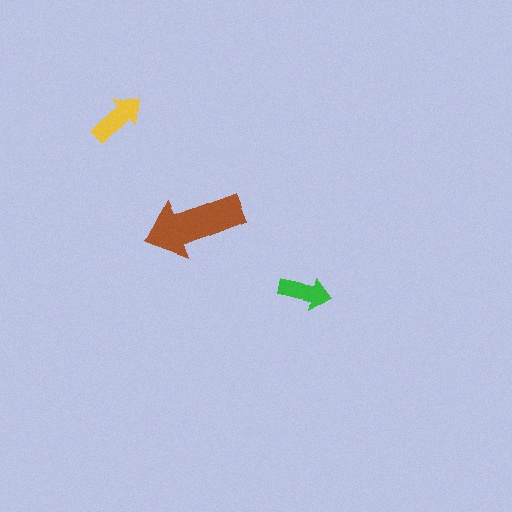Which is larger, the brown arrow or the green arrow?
The brown one.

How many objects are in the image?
There are 3 objects in the image.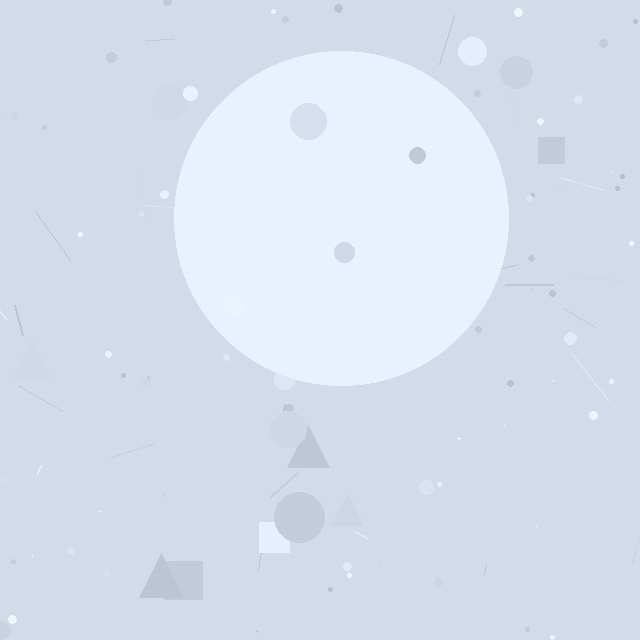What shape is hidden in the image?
A circle is hidden in the image.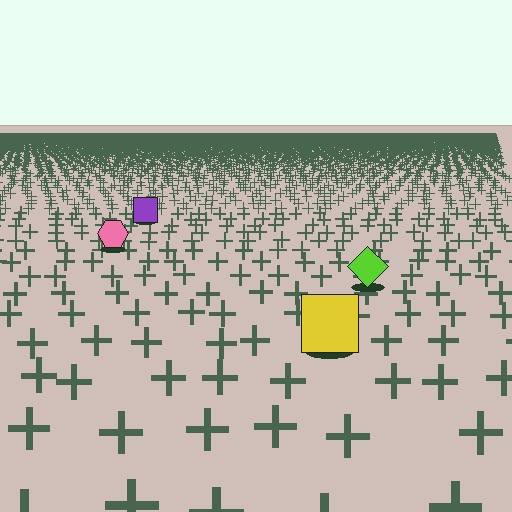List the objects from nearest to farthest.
From nearest to farthest: the yellow square, the lime diamond, the pink hexagon, the purple square.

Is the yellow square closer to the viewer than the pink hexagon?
Yes. The yellow square is closer — you can tell from the texture gradient: the ground texture is coarser near it.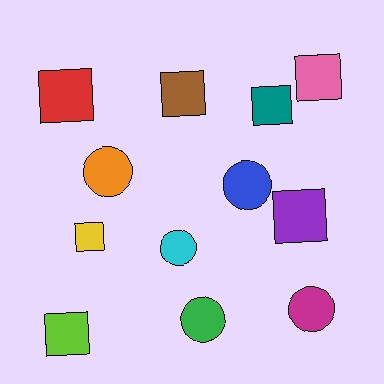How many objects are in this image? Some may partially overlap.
There are 12 objects.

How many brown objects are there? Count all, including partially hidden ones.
There is 1 brown object.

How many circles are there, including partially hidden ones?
There are 5 circles.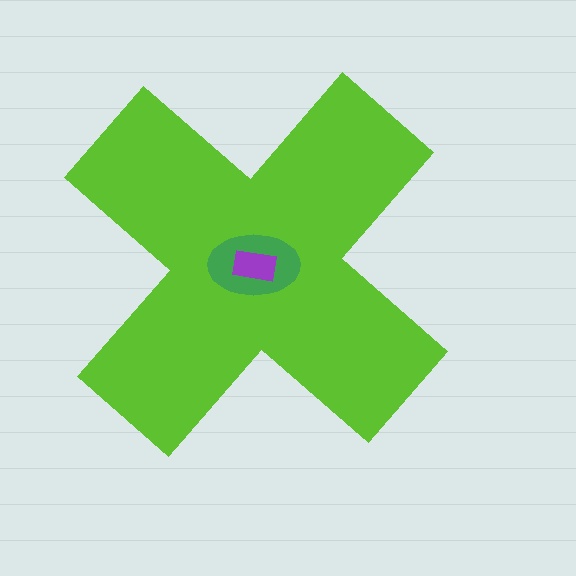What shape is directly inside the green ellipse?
The purple rectangle.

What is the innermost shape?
The purple rectangle.